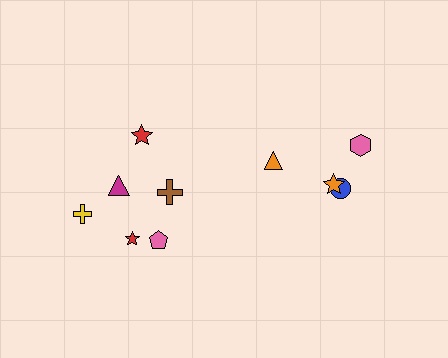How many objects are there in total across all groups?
There are 10 objects.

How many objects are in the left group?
There are 6 objects.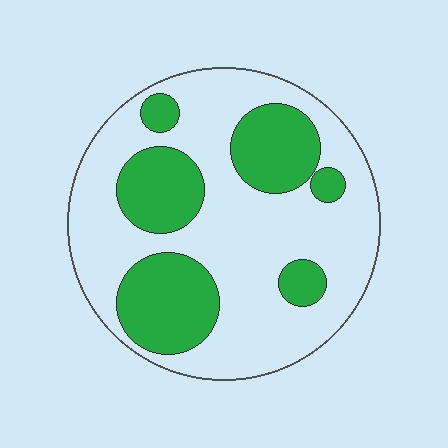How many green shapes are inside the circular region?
6.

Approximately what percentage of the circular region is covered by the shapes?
Approximately 30%.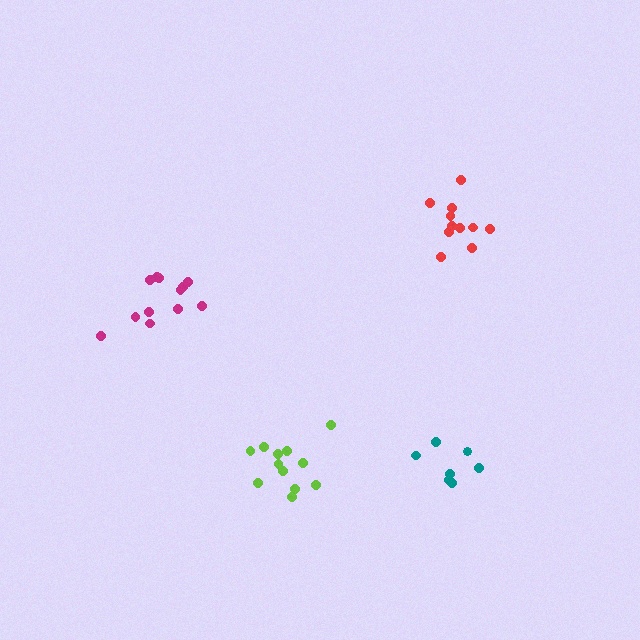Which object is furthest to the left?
The magenta cluster is leftmost.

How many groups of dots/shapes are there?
There are 4 groups.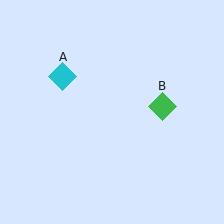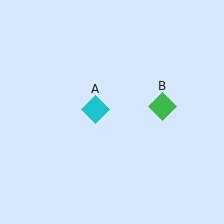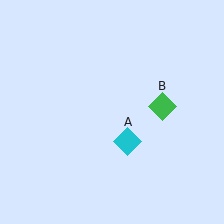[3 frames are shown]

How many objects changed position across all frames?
1 object changed position: cyan diamond (object A).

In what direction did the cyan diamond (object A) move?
The cyan diamond (object A) moved down and to the right.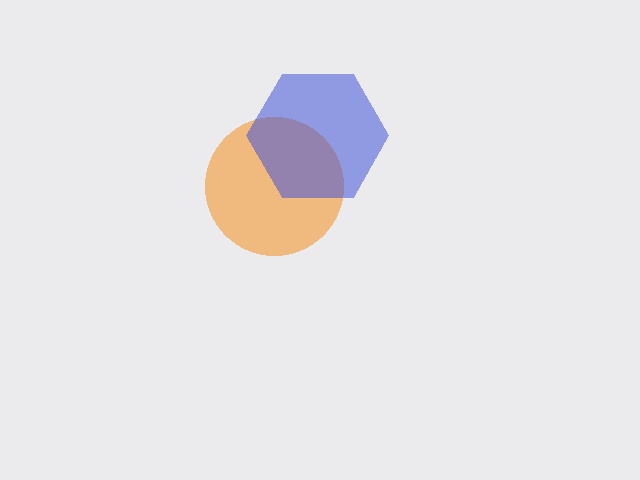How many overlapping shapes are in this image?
There are 2 overlapping shapes in the image.